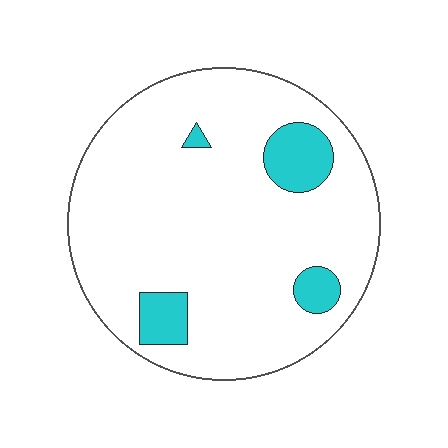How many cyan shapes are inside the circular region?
4.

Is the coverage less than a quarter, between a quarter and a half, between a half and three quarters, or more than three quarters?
Less than a quarter.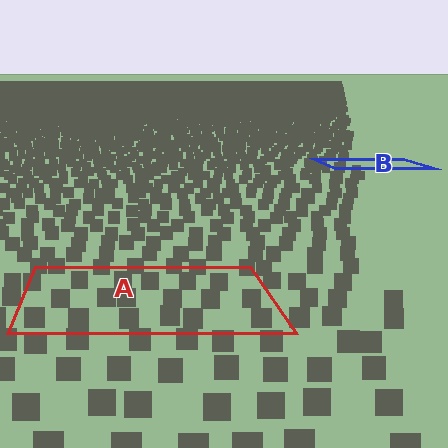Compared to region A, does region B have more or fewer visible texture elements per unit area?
Region B has more texture elements per unit area — they are packed more densely because it is farther away.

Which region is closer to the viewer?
Region A is closer. The texture elements there are larger and more spread out.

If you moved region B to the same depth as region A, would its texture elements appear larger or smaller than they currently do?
They would appear larger. At a closer depth, the same texture elements are projected at a bigger on-screen size.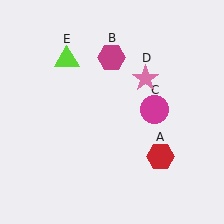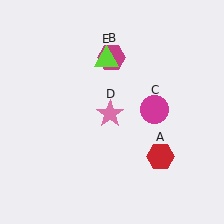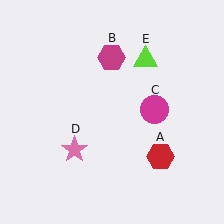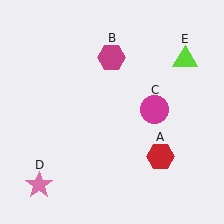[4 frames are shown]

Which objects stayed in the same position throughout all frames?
Red hexagon (object A) and magenta hexagon (object B) and magenta circle (object C) remained stationary.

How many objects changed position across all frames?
2 objects changed position: pink star (object D), lime triangle (object E).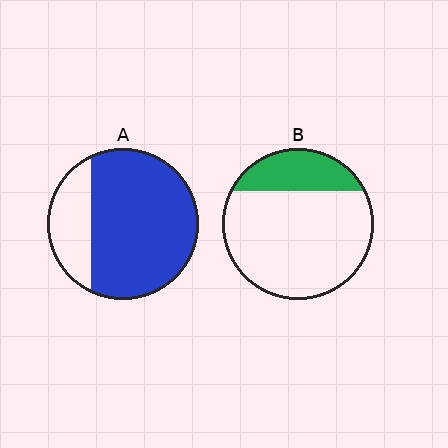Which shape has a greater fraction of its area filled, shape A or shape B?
Shape A.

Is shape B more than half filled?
No.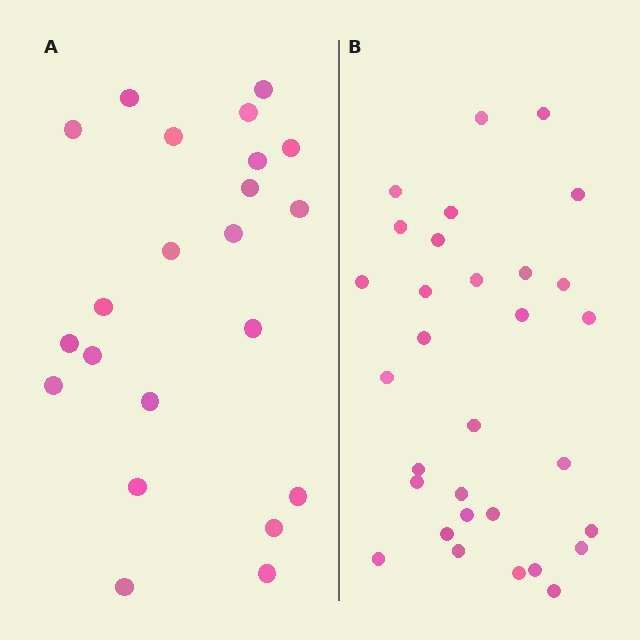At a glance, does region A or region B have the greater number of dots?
Region B (the right region) has more dots.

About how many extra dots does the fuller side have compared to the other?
Region B has roughly 8 or so more dots than region A.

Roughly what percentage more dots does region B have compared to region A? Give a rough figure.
About 40% more.